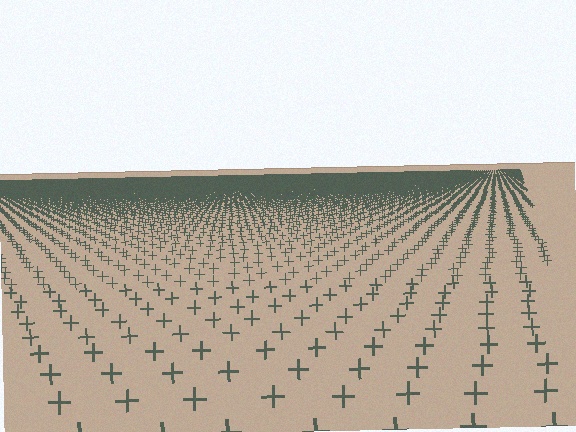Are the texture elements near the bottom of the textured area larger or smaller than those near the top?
Larger. Near the bottom, elements are closer to the viewer and appear at a bigger on-screen size.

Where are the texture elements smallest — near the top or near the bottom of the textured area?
Near the top.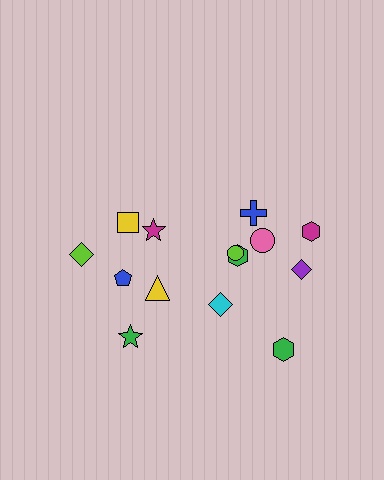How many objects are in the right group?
There are 8 objects.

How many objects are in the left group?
There are 6 objects.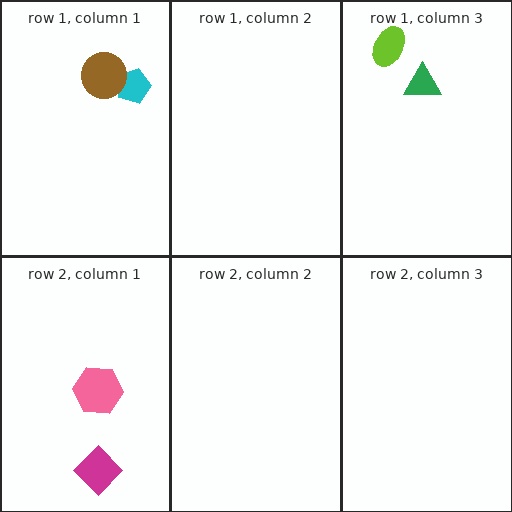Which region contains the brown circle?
The row 1, column 1 region.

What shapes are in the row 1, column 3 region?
The green triangle, the lime ellipse.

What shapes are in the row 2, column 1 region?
The magenta diamond, the pink hexagon.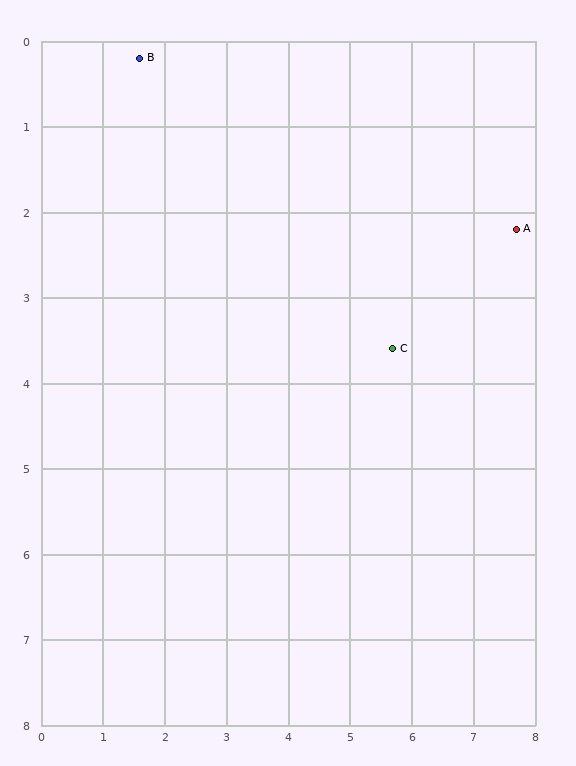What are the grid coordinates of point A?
Point A is at approximately (7.7, 2.2).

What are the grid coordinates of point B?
Point B is at approximately (1.6, 0.2).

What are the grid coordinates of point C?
Point C is at approximately (5.7, 3.6).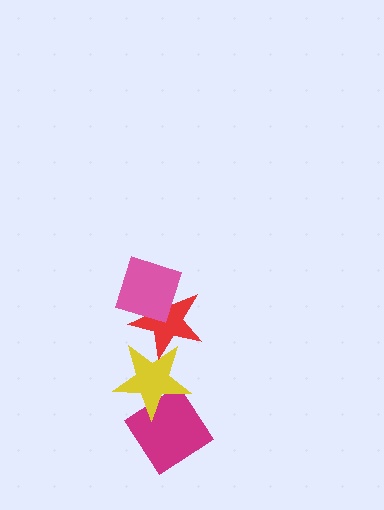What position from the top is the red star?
The red star is 2nd from the top.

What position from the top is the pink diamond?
The pink diamond is 1st from the top.